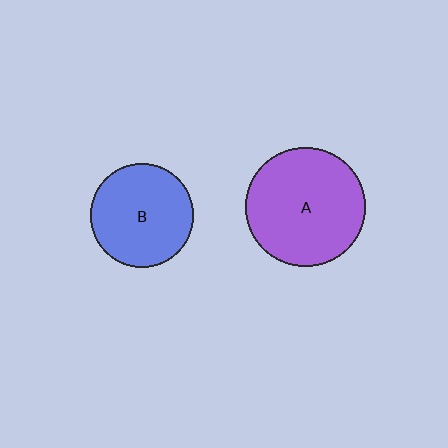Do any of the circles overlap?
No, none of the circles overlap.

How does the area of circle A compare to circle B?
Approximately 1.3 times.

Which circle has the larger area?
Circle A (purple).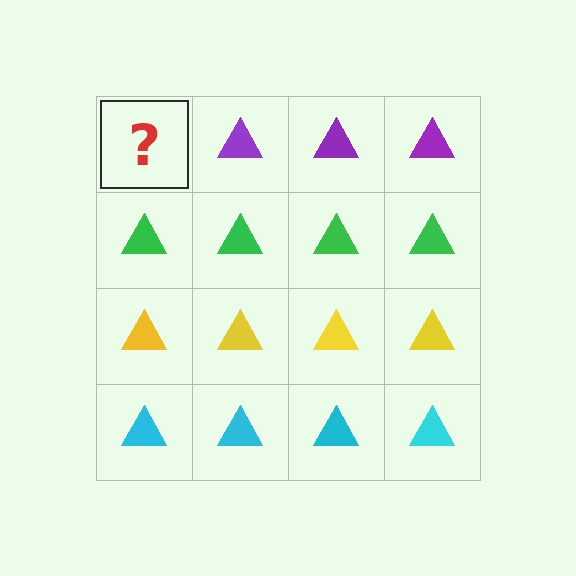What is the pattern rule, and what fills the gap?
The rule is that each row has a consistent color. The gap should be filled with a purple triangle.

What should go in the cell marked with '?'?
The missing cell should contain a purple triangle.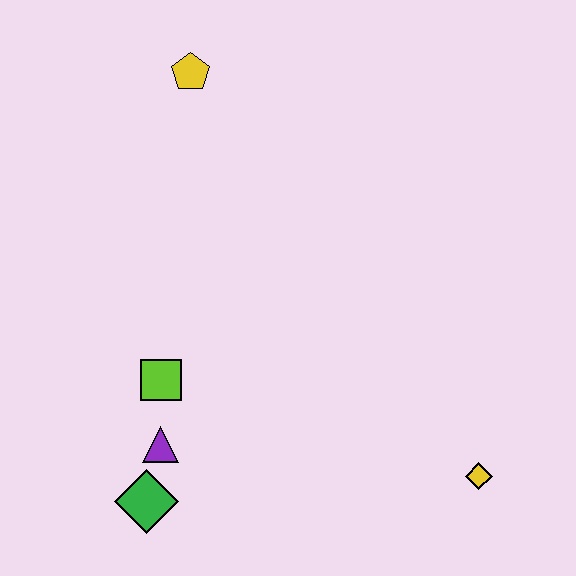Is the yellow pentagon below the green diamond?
No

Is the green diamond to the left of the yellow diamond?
Yes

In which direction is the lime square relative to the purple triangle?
The lime square is above the purple triangle.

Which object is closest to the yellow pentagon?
The lime square is closest to the yellow pentagon.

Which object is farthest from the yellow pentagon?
The yellow diamond is farthest from the yellow pentagon.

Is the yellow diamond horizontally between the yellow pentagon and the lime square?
No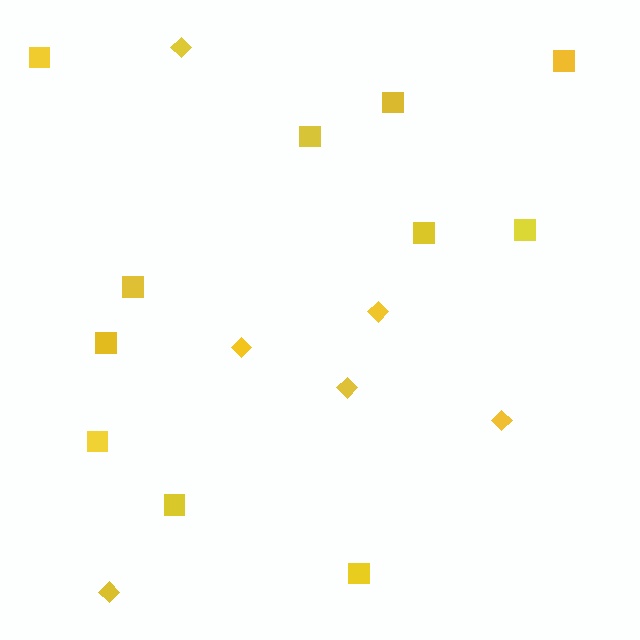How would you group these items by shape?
There are 2 groups: one group of diamonds (6) and one group of squares (11).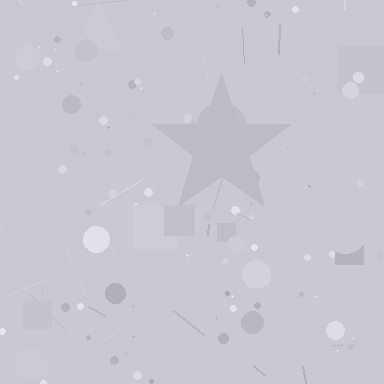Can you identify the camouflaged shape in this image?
The camouflaged shape is a star.